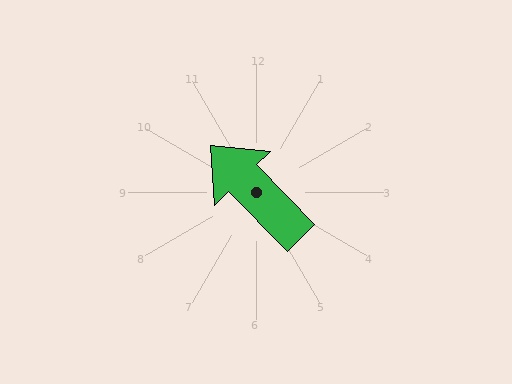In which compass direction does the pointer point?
Northwest.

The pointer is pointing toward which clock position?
Roughly 11 o'clock.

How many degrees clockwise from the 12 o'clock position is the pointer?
Approximately 316 degrees.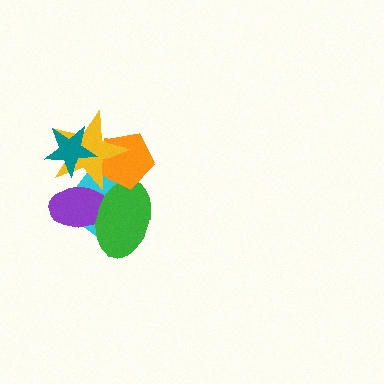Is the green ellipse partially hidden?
Yes, it is partially covered by another shape.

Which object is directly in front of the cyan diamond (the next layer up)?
The purple ellipse is directly in front of the cyan diamond.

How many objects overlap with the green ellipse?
3 objects overlap with the green ellipse.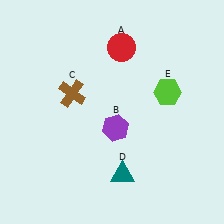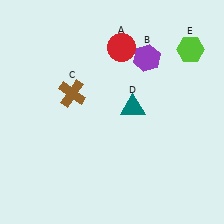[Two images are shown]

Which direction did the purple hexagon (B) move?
The purple hexagon (B) moved up.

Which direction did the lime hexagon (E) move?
The lime hexagon (E) moved up.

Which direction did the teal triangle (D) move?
The teal triangle (D) moved up.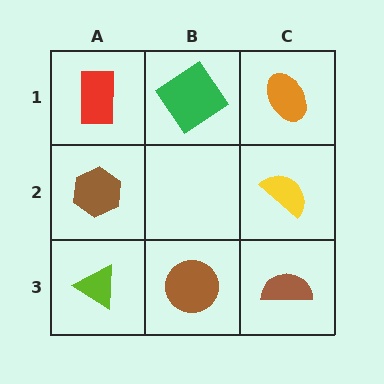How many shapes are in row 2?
2 shapes.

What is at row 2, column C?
A yellow semicircle.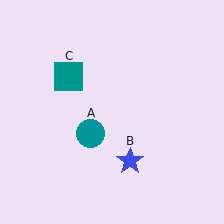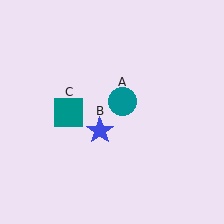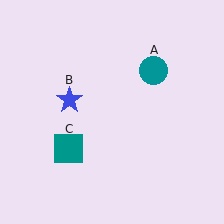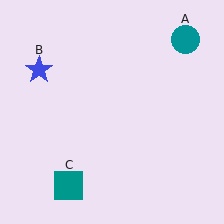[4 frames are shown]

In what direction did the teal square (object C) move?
The teal square (object C) moved down.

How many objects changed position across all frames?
3 objects changed position: teal circle (object A), blue star (object B), teal square (object C).